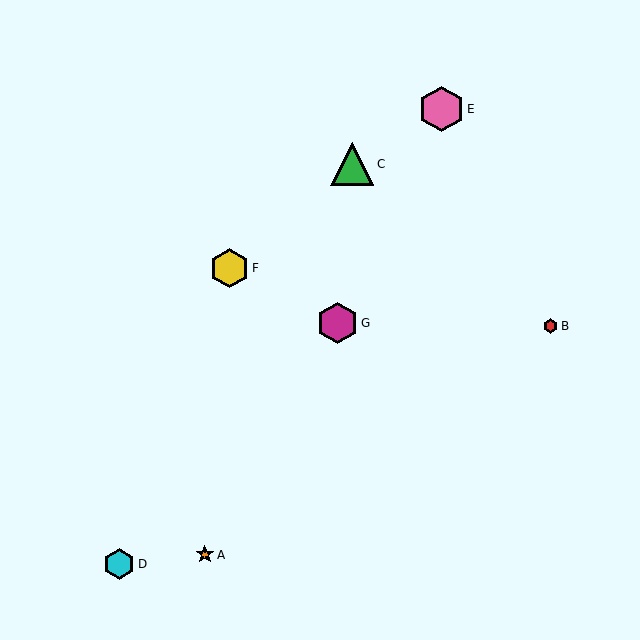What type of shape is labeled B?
Shape B is a red hexagon.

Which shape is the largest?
The pink hexagon (labeled E) is the largest.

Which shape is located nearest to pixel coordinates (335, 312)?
The magenta hexagon (labeled G) at (337, 323) is nearest to that location.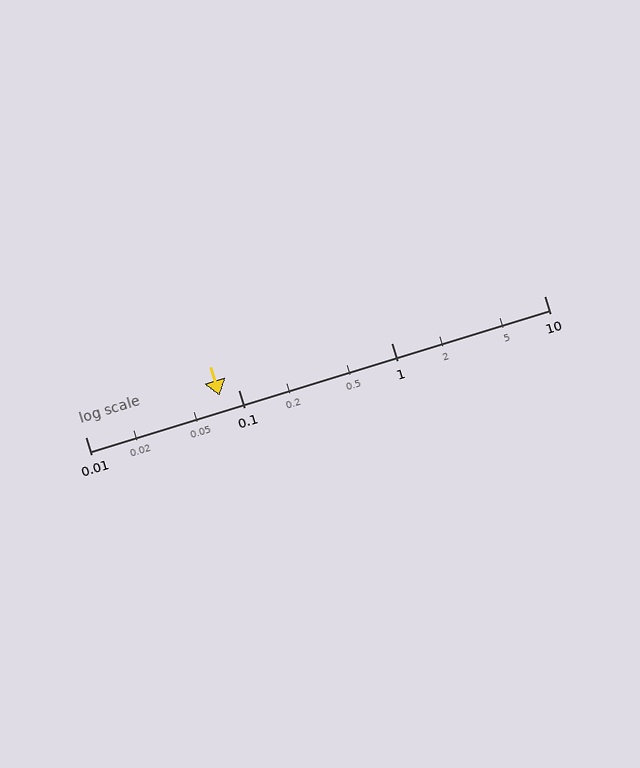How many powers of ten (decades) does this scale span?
The scale spans 3 decades, from 0.01 to 10.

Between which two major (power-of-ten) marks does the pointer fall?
The pointer is between 0.01 and 0.1.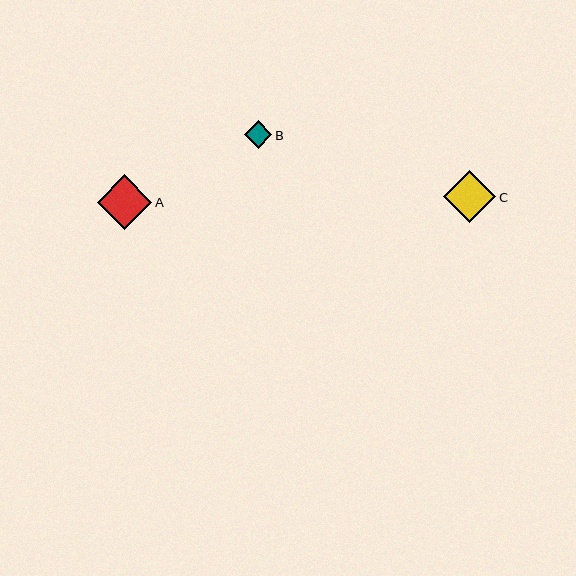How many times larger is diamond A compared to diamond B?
Diamond A is approximately 2.0 times the size of diamond B.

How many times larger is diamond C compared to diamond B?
Diamond C is approximately 1.9 times the size of diamond B.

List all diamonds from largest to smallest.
From largest to smallest: A, C, B.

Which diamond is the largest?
Diamond A is the largest with a size of approximately 55 pixels.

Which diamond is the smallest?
Diamond B is the smallest with a size of approximately 28 pixels.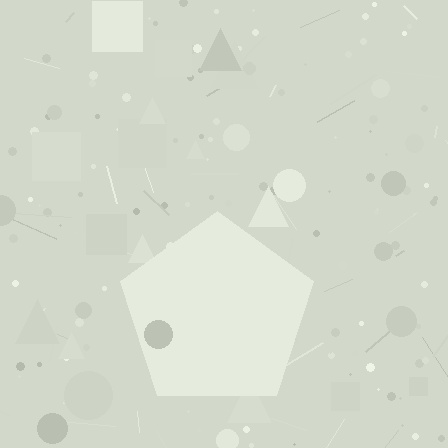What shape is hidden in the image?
A pentagon is hidden in the image.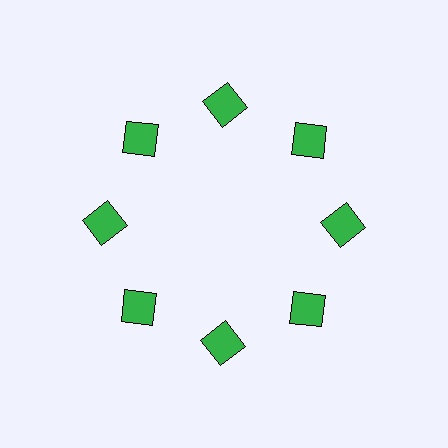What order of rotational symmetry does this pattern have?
This pattern has 8-fold rotational symmetry.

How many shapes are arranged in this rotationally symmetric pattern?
There are 8 shapes, arranged in 8 groups of 1.